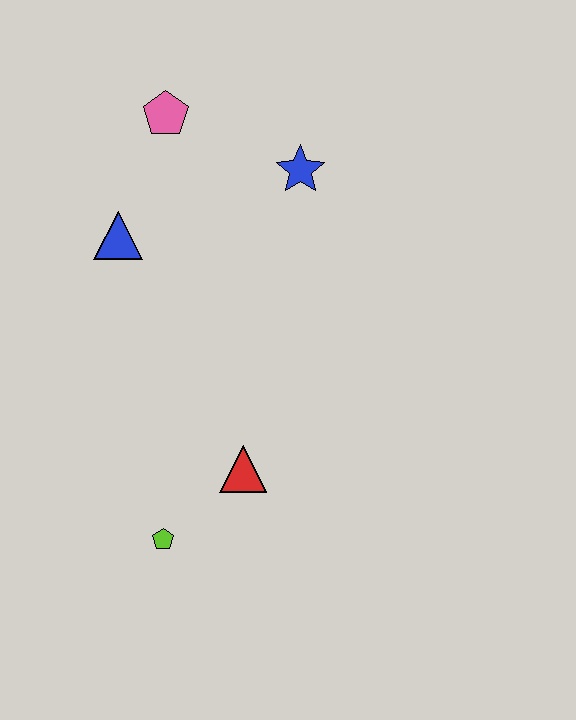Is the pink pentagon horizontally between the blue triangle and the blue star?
Yes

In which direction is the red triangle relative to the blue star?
The red triangle is below the blue star.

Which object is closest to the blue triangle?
The pink pentagon is closest to the blue triangle.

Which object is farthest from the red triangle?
The pink pentagon is farthest from the red triangle.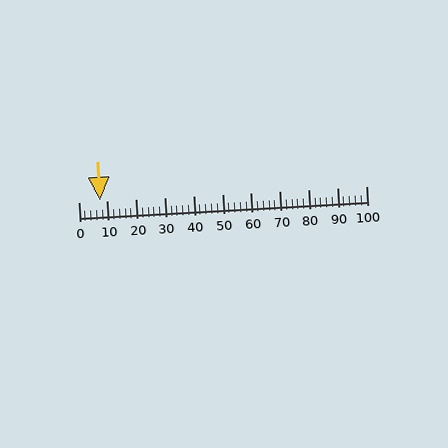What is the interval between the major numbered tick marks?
The major tick marks are spaced 10 units apart.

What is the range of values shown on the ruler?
The ruler shows values from 0 to 100.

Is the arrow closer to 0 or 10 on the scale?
The arrow is closer to 10.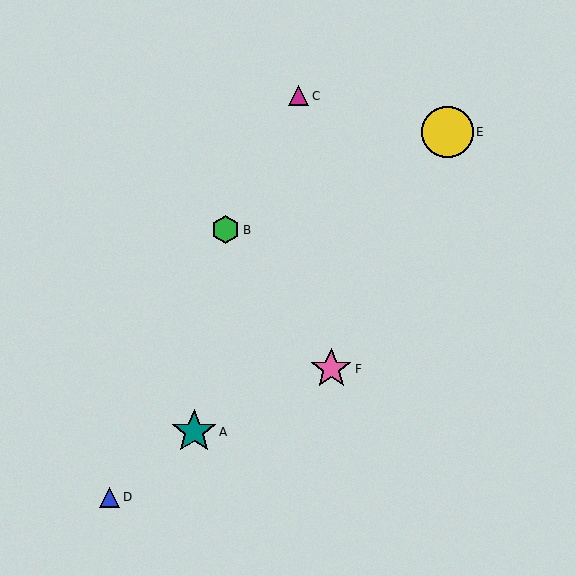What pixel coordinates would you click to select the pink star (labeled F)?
Click at (331, 369) to select the pink star F.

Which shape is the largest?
The yellow circle (labeled E) is the largest.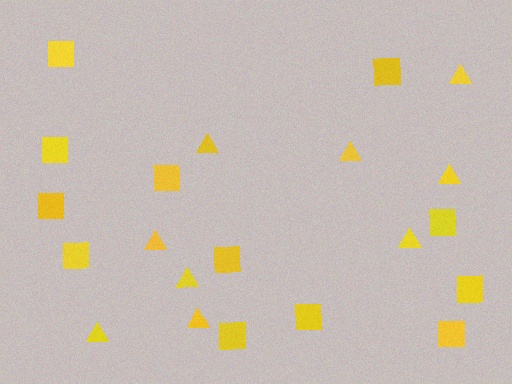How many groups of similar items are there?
There are 2 groups: one group of squares (12) and one group of triangles (9).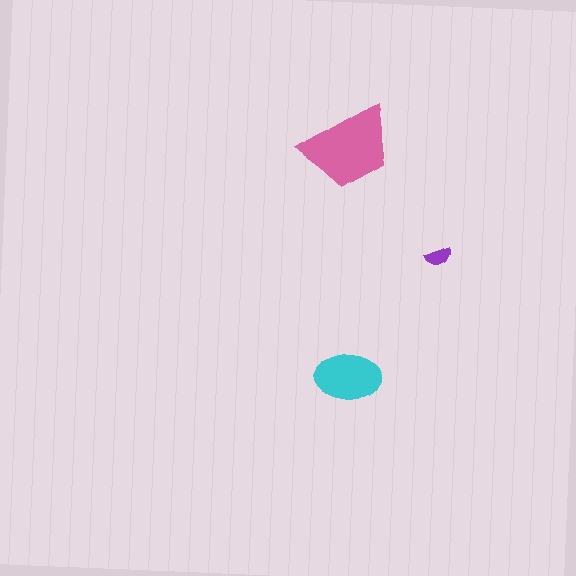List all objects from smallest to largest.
The purple semicircle, the cyan ellipse, the pink trapezoid.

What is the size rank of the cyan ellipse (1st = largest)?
2nd.